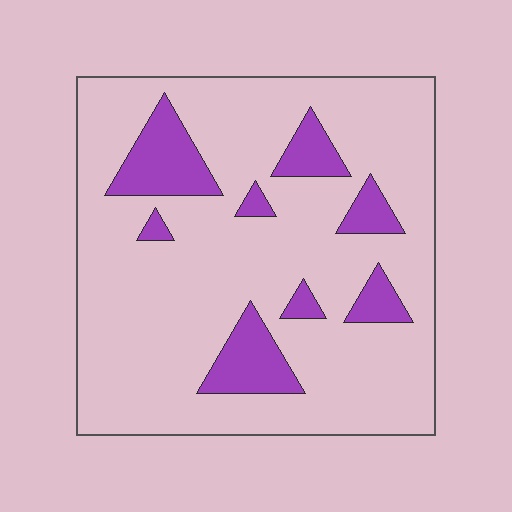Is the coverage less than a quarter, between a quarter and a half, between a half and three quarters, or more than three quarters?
Less than a quarter.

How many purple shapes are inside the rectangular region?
8.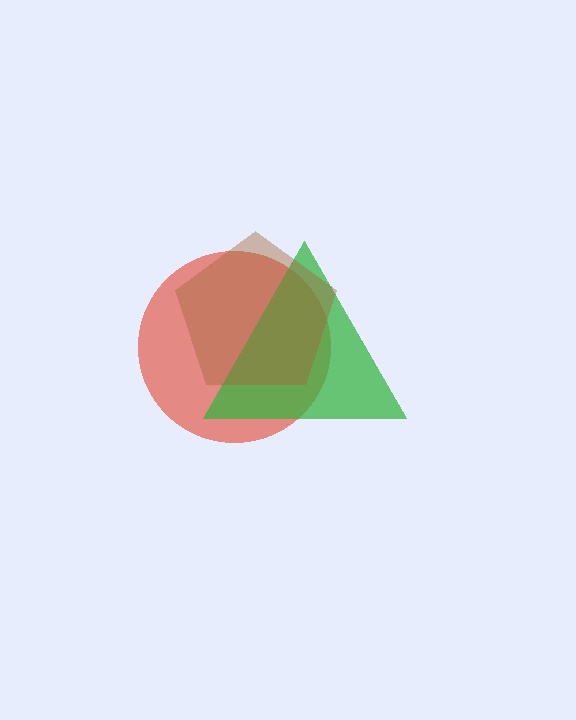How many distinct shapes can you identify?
There are 3 distinct shapes: a red circle, a green triangle, a brown pentagon.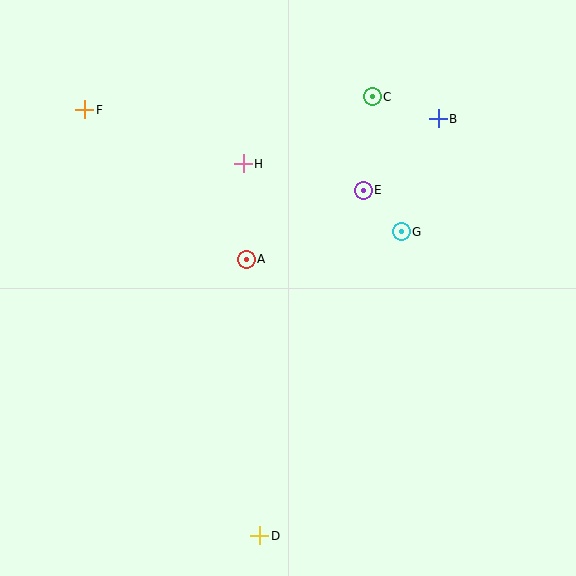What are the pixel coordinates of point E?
Point E is at (363, 190).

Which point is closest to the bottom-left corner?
Point D is closest to the bottom-left corner.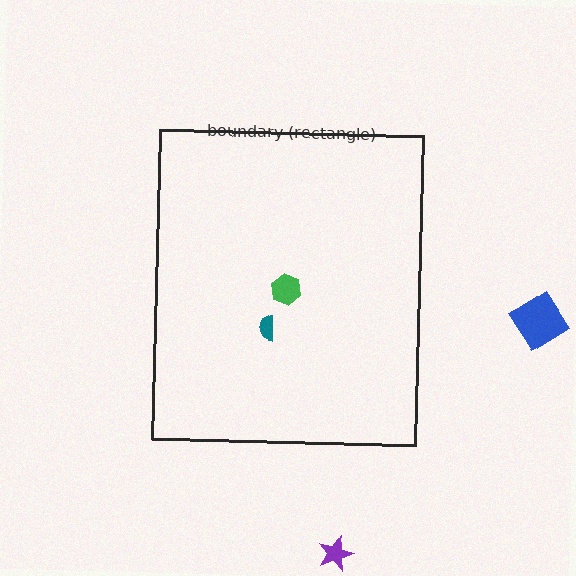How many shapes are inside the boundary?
2 inside, 2 outside.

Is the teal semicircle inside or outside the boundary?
Inside.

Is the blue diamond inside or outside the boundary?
Outside.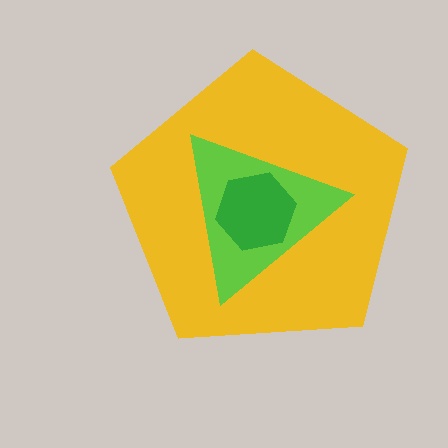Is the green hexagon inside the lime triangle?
Yes.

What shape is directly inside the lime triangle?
The green hexagon.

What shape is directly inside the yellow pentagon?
The lime triangle.